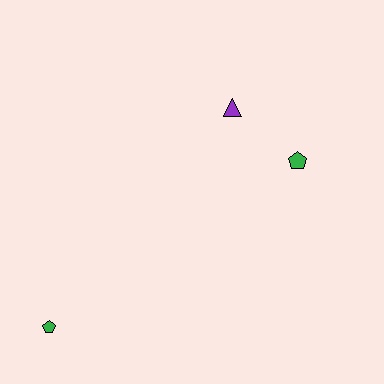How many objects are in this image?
There are 3 objects.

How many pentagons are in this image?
There are 2 pentagons.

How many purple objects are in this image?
There is 1 purple object.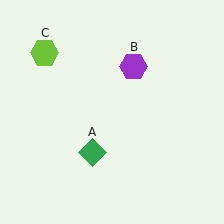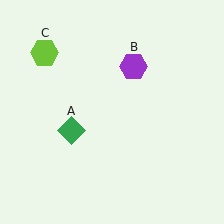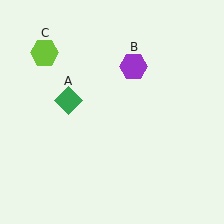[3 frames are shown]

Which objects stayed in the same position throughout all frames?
Purple hexagon (object B) and lime hexagon (object C) remained stationary.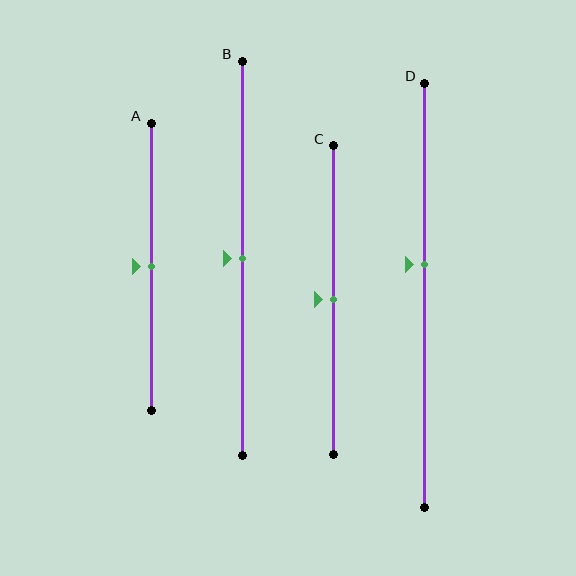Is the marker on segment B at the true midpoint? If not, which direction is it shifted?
Yes, the marker on segment B is at the true midpoint.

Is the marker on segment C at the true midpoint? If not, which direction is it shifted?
Yes, the marker on segment C is at the true midpoint.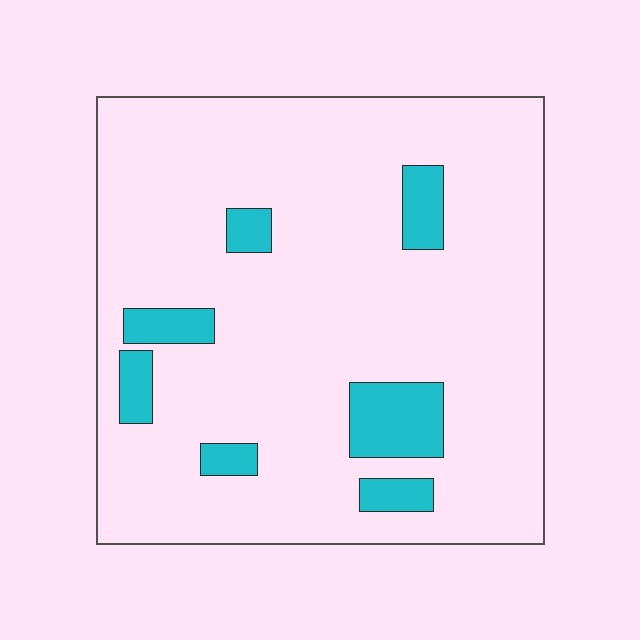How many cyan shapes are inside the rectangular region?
7.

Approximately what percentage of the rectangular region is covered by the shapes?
Approximately 10%.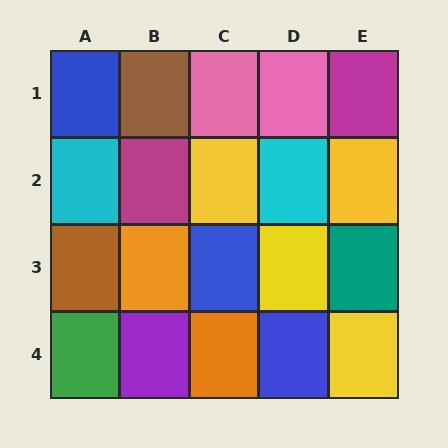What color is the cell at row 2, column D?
Cyan.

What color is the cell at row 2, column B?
Magenta.